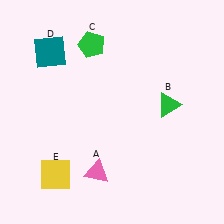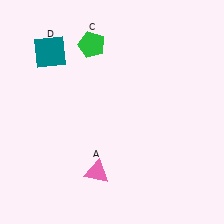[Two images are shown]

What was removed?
The green triangle (B), the yellow square (E) were removed in Image 2.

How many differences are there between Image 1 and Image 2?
There are 2 differences between the two images.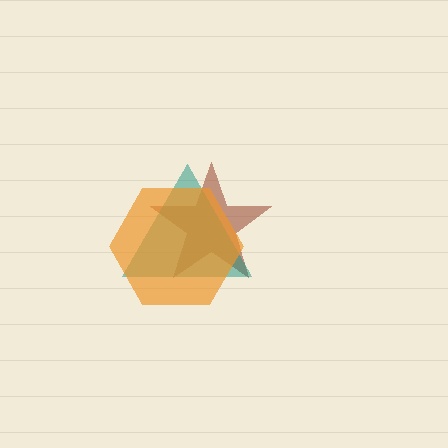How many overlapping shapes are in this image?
There are 3 overlapping shapes in the image.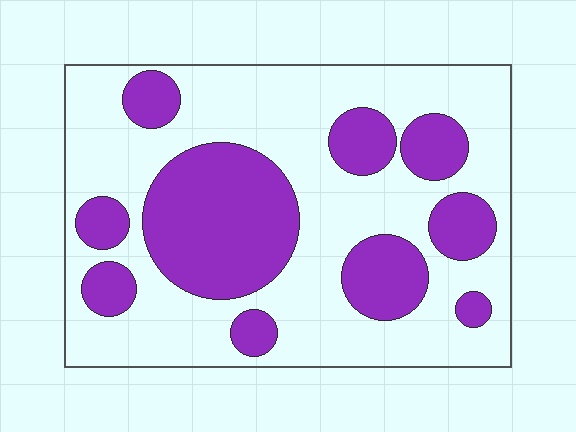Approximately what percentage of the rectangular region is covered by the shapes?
Approximately 35%.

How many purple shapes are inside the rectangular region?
10.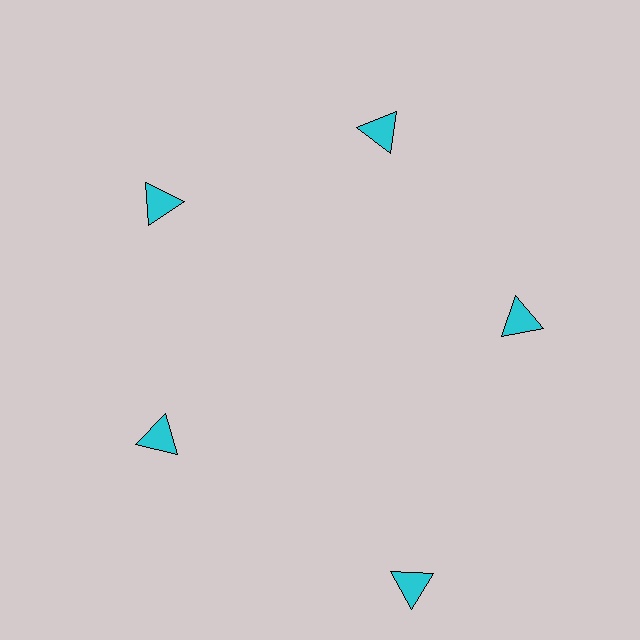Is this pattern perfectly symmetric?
No. The 5 cyan triangles are arranged in a ring, but one element near the 5 o'clock position is pushed outward from the center, breaking the 5-fold rotational symmetry.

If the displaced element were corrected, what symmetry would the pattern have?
It would have 5-fold rotational symmetry — the pattern would map onto itself every 72 degrees.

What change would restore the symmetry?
The symmetry would be restored by moving it inward, back onto the ring so that all 5 triangles sit at equal angles and equal distance from the center.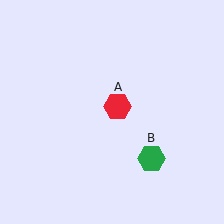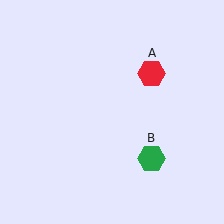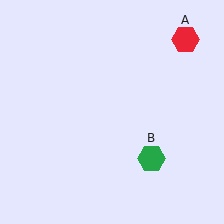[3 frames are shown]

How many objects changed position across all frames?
1 object changed position: red hexagon (object A).